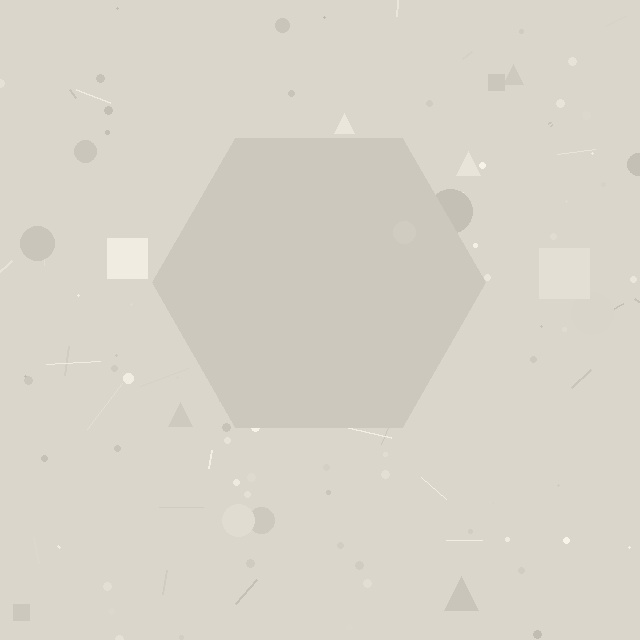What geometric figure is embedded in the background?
A hexagon is embedded in the background.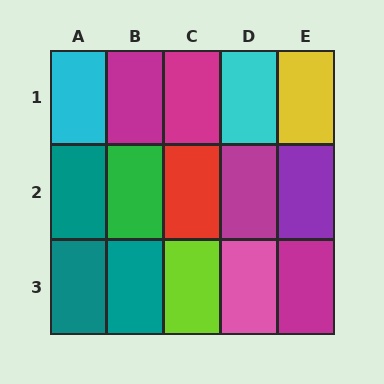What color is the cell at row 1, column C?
Magenta.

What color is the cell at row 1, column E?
Yellow.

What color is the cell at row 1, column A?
Cyan.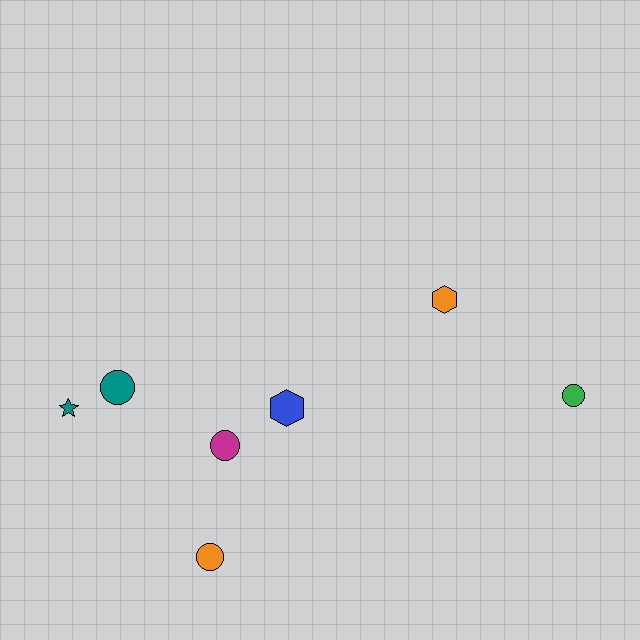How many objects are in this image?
There are 7 objects.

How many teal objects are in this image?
There are 2 teal objects.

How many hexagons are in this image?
There are 2 hexagons.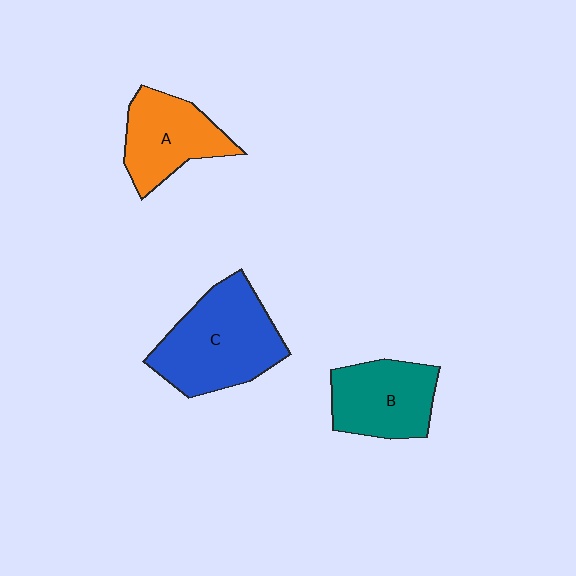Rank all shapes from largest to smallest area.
From largest to smallest: C (blue), B (teal), A (orange).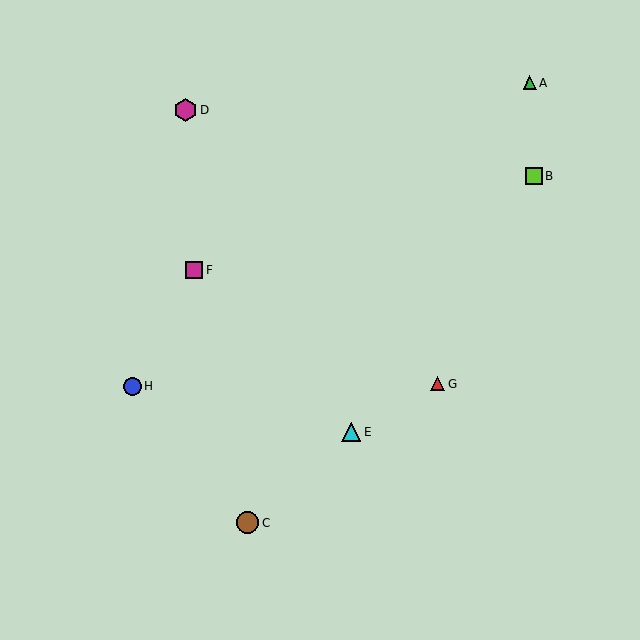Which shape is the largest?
The magenta hexagon (labeled D) is the largest.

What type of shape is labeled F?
Shape F is a magenta square.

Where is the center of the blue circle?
The center of the blue circle is at (132, 386).